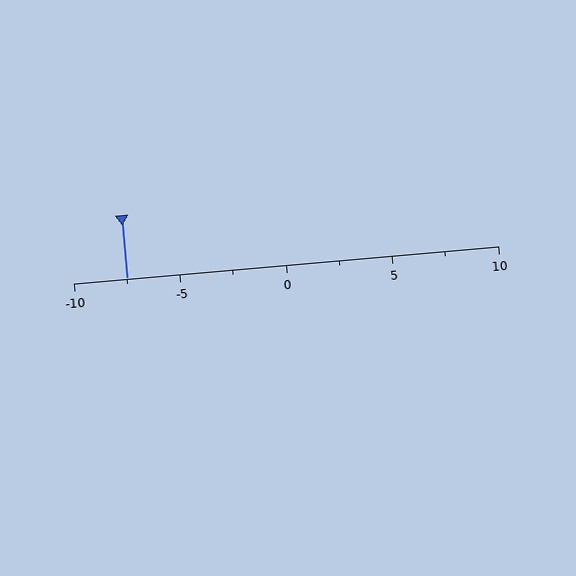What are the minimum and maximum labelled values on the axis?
The axis runs from -10 to 10.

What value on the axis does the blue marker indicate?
The marker indicates approximately -7.5.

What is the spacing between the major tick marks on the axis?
The major ticks are spaced 5 apart.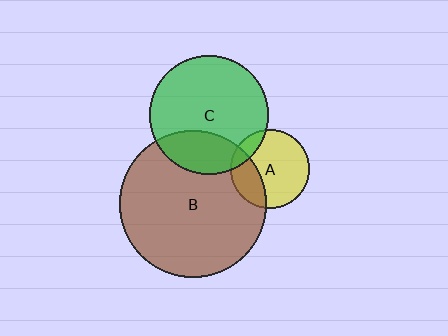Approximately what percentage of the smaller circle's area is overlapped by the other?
Approximately 30%.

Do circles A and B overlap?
Yes.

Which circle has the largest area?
Circle B (brown).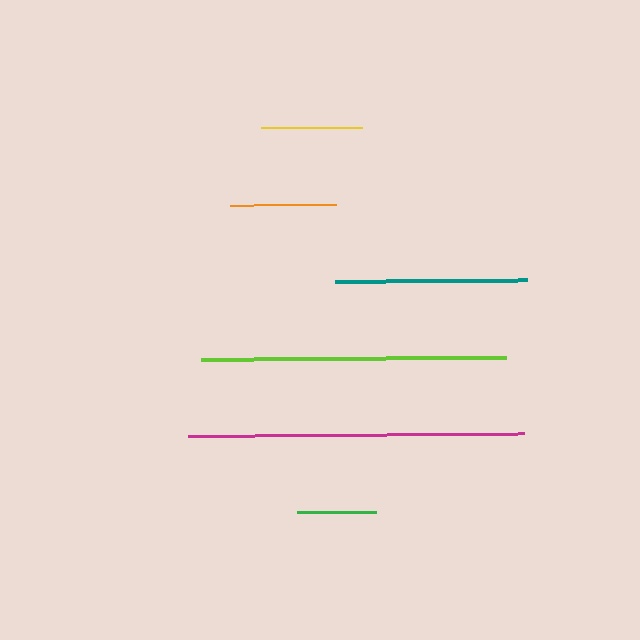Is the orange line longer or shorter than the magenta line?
The magenta line is longer than the orange line.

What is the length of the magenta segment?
The magenta segment is approximately 336 pixels long.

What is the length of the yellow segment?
The yellow segment is approximately 101 pixels long.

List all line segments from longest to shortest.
From longest to shortest: magenta, lime, teal, orange, yellow, green.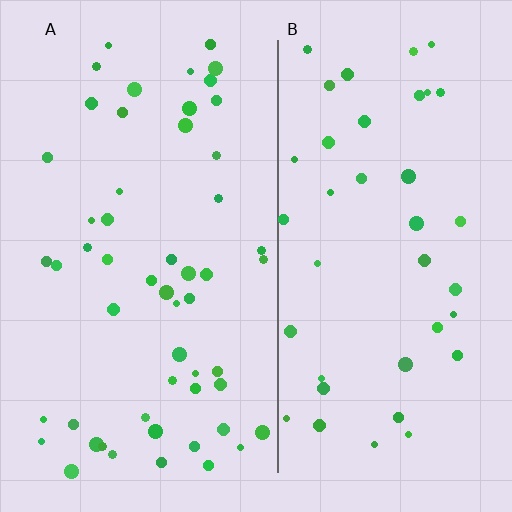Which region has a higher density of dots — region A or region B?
A (the left).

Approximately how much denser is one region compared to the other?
Approximately 1.4× — region A over region B.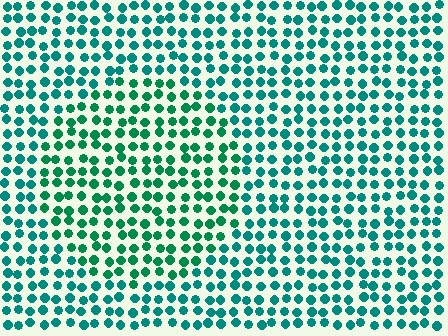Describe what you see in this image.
The image is filled with small teal elements in a uniform arrangement. A circle-shaped region is visible where the elements are tinted to a slightly different hue, forming a subtle color boundary.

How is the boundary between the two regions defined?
The boundary is defined purely by a slight shift in hue (about 22 degrees). Spacing, size, and orientation are identical on both sides.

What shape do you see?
I see a circle.